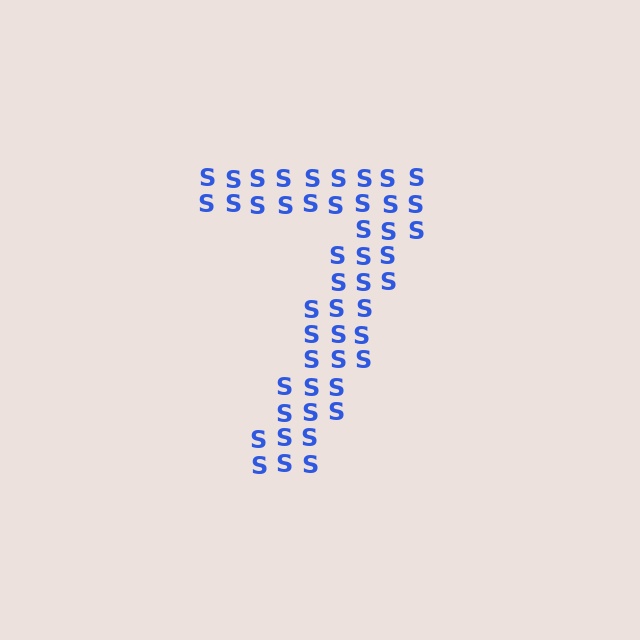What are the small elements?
The small elements are letter S's.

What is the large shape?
The large shape is the digit 7.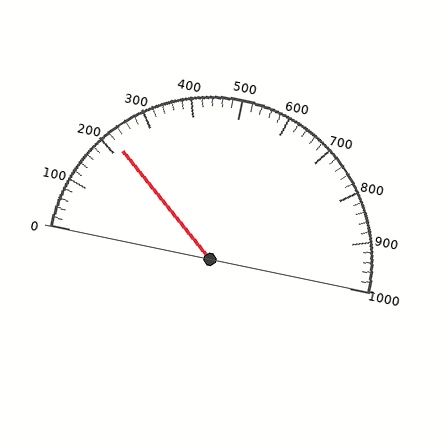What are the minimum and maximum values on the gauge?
The gauge ranges from 0 to 1000.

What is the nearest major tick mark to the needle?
The nearest major tick mark is 200.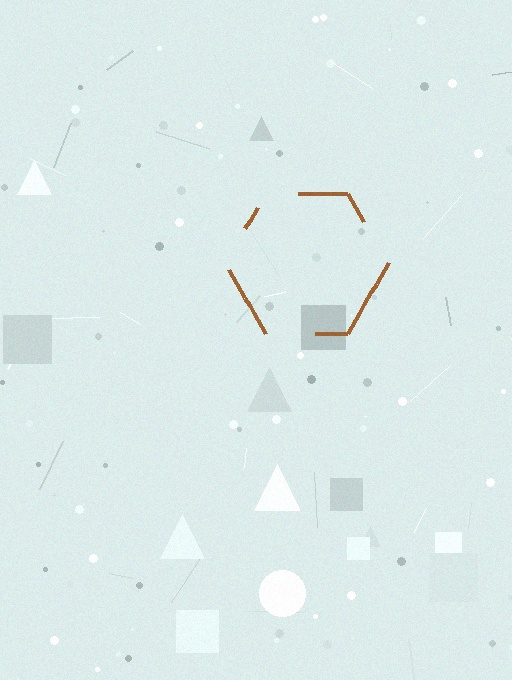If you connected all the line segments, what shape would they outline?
They would outline a hexagon.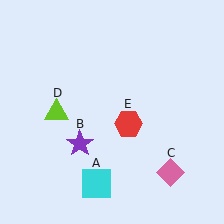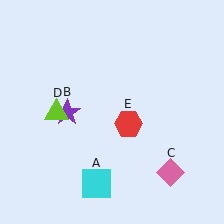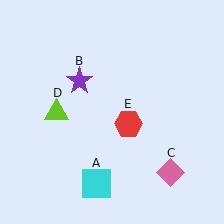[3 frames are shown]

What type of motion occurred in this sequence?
The purple star (object B) rotated clockwise around the center of the scene.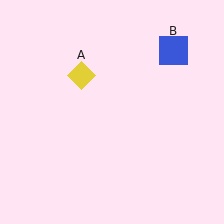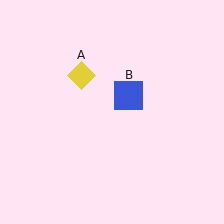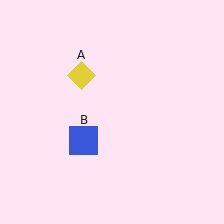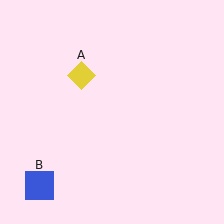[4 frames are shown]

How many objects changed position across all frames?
1 object changed position: blue square (object B).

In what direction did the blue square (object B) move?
The blue square (object B) moved down and to the left.